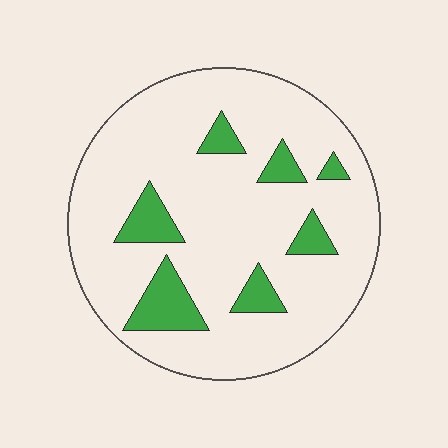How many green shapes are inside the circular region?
7.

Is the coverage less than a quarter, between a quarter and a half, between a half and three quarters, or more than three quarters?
Less than a quarter.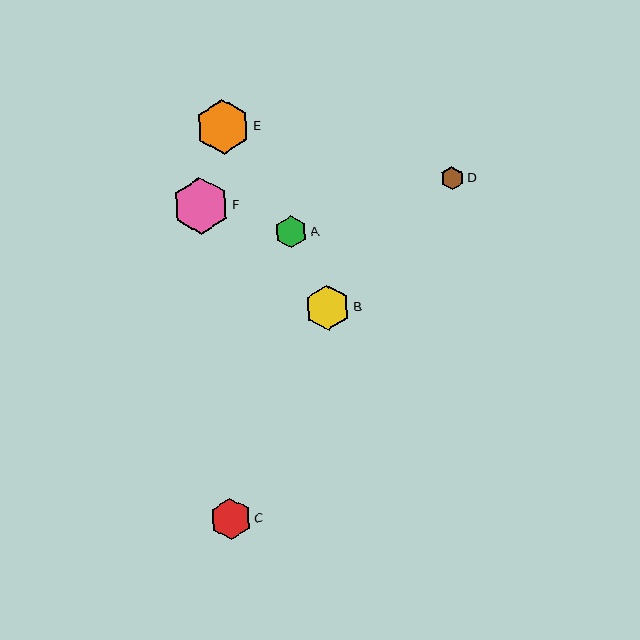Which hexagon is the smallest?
Hexagon D is the smallest with a size of approximately 23 pixels.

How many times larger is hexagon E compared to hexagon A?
Hexagon E is approximately 1.7 times the size of hexagon A.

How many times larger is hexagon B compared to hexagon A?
Hexagon B is approximately 1.4 times the size of hexagon A.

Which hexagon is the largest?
Hexagon F is the largest with a size of approximately 57 pixels.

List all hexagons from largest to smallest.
From largest to smallest: F, E, B, C, A, D.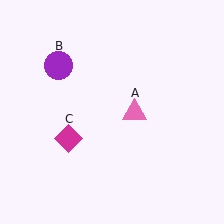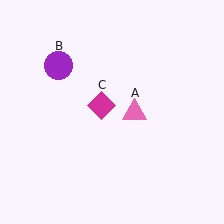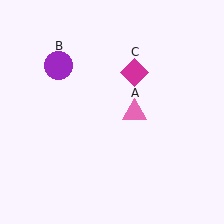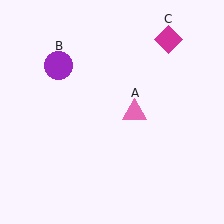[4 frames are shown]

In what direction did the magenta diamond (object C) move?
The magenta diamond (object C) moved up and to the right.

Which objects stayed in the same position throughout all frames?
Pink triangle (object A) and purple circle (object B) remained stationary.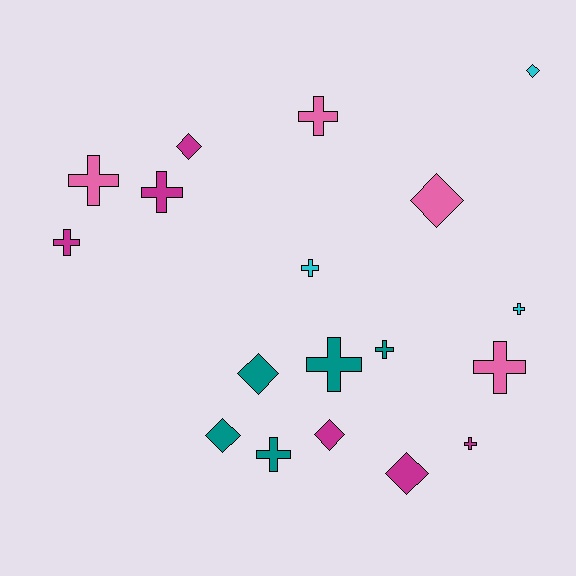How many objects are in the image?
There are 18 objects.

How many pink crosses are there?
There are 3 pink crosses.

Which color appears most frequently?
Magenta, with 6 objects.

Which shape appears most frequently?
Cross, with 11 objects.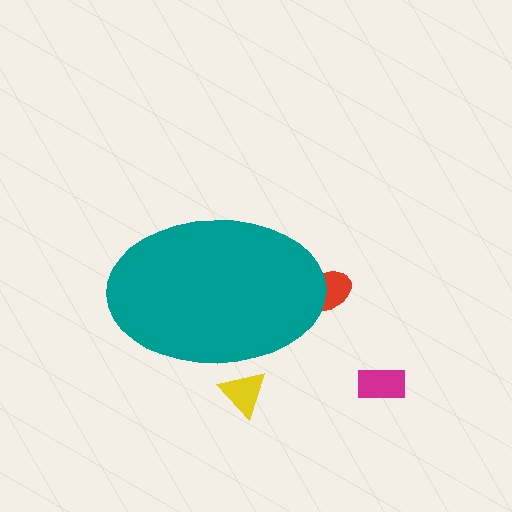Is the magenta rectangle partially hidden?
No, the magenta rectangle is fully visible.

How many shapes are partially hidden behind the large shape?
2 shapes are partially hidden.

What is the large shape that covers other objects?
A teal ellipse.